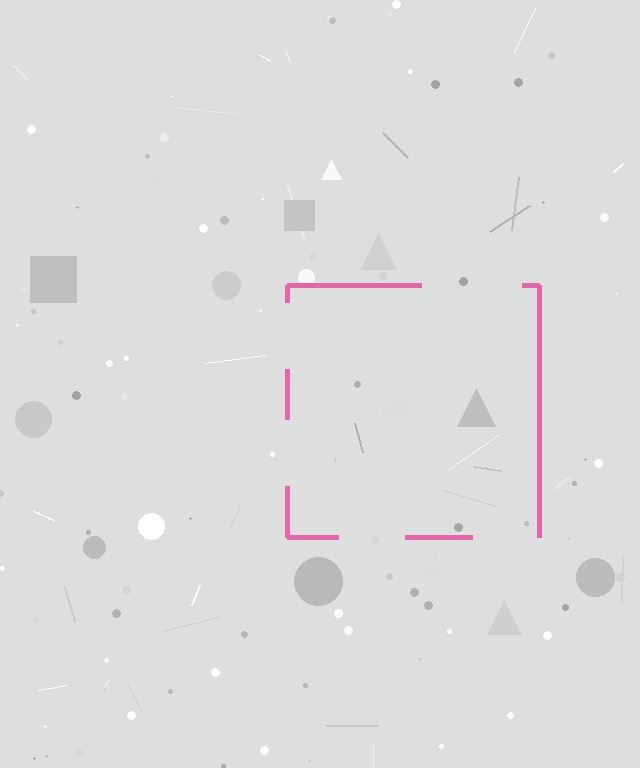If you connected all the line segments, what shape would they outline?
They would outline a square.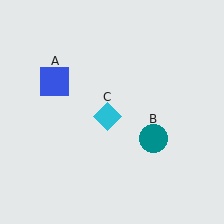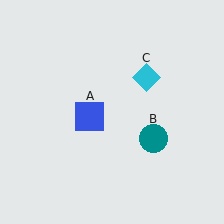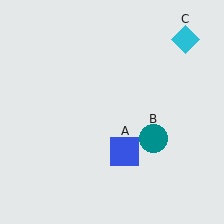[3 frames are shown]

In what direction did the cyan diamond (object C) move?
The cyan diamond (object C) moved up and to the right.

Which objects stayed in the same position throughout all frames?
Teal circle (object B) remained stationary.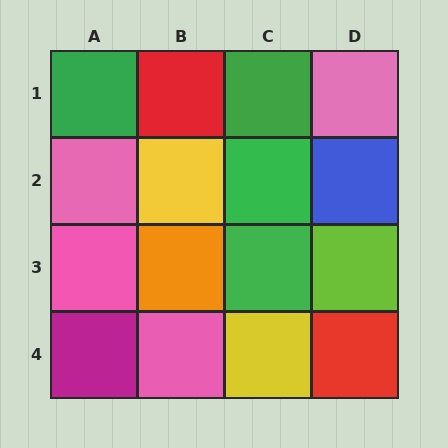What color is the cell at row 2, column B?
Yellow.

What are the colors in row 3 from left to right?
Pink, orange, green, lime.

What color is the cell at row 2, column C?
Green.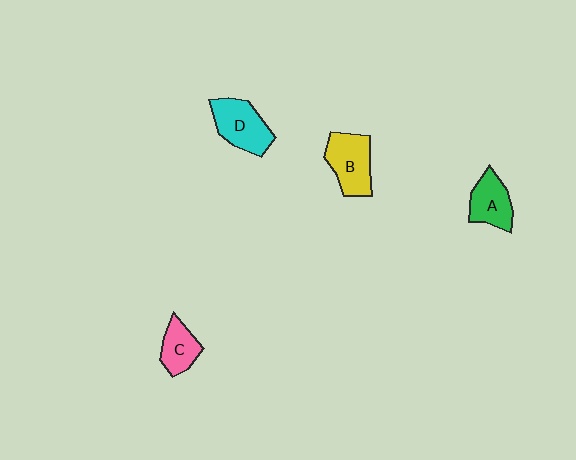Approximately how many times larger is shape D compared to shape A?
Approximately 1.3 times.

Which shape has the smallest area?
Shape C (pink).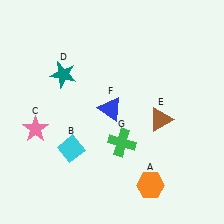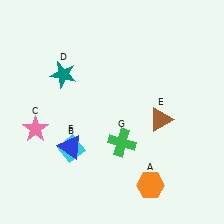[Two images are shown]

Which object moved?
The blue triangle (F) moved left.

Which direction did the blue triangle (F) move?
The blue triangle (F) moved left.